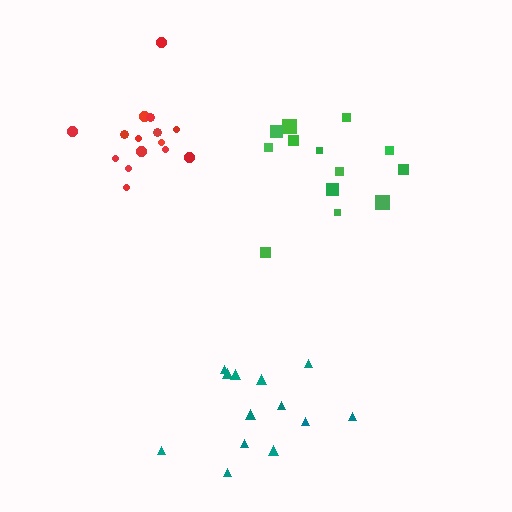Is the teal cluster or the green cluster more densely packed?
Teal.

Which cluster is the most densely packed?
Red.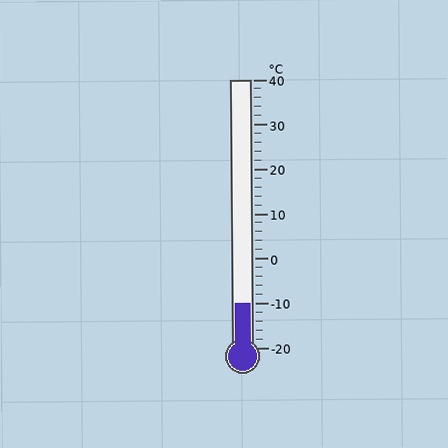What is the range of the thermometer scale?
The thermometer scale ranges from -20°C to 40°C.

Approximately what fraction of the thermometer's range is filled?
The thermometer is filled to approximately 15% of its range.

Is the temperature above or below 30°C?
The temperature is below 30°C.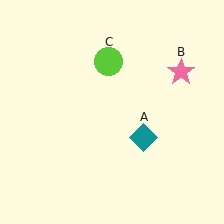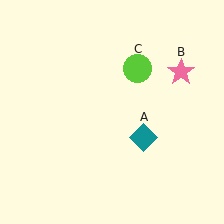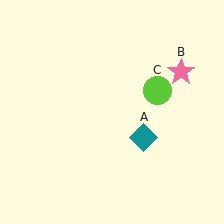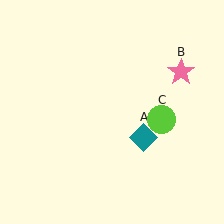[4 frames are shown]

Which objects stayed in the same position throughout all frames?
Teal diamond (object A) and pink star (object B) remained stationary.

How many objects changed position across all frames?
1 object changed position: lime circle (object C).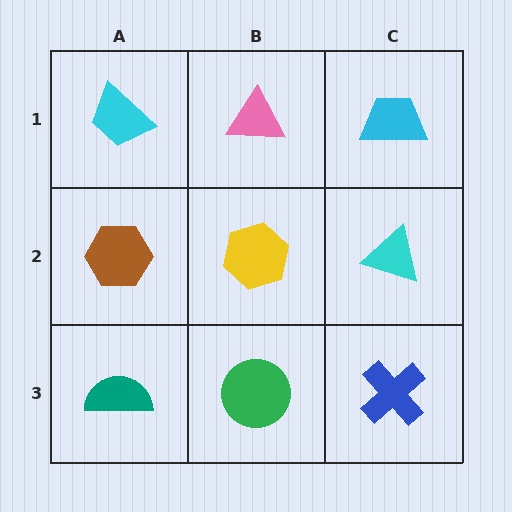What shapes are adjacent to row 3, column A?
A brown hexagon (row 2, column A), a green circle (row 3, column B).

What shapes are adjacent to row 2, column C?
A cyan trapezoid (row 1, column C), a blue cross (row 3, column C), a yellow hexagon (row 2, column B).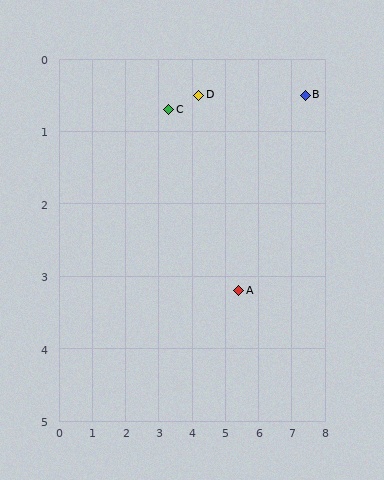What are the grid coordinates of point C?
Point C is at approximately (3.3, 0.7).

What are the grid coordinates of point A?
Point A is at approximately (5.4, 3.2).